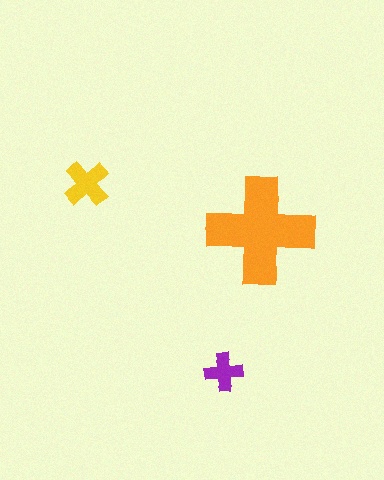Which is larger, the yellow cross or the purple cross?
The yellow one.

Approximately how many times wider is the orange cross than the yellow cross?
About 2.5 times wider.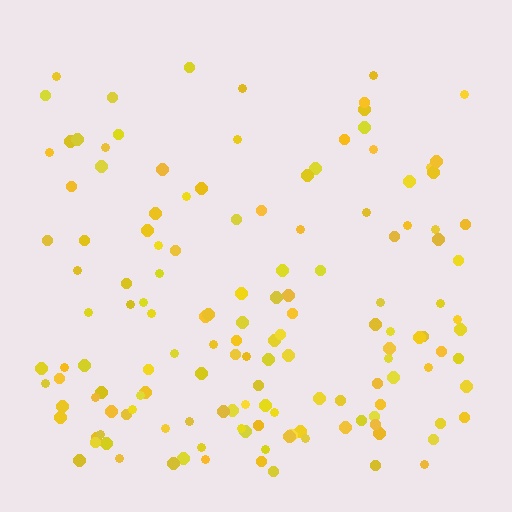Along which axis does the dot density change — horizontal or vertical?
Vertical.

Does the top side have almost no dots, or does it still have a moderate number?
Still a moderate number, just noticeably fewer than the bottom.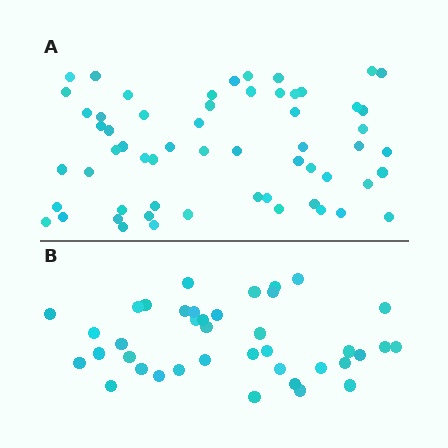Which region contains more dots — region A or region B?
Region A (the top region) has more dots.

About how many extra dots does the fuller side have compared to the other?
Region A has approximately 20 more dots than region B.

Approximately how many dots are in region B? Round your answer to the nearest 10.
About 40 dots. (The exact count is 39, which rounds to 40.)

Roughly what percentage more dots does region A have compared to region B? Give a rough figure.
About 50% more.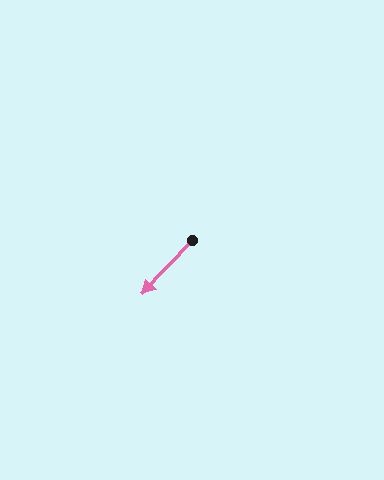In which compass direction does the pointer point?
Southwest.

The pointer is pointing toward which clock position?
Roughly 7 o'clock.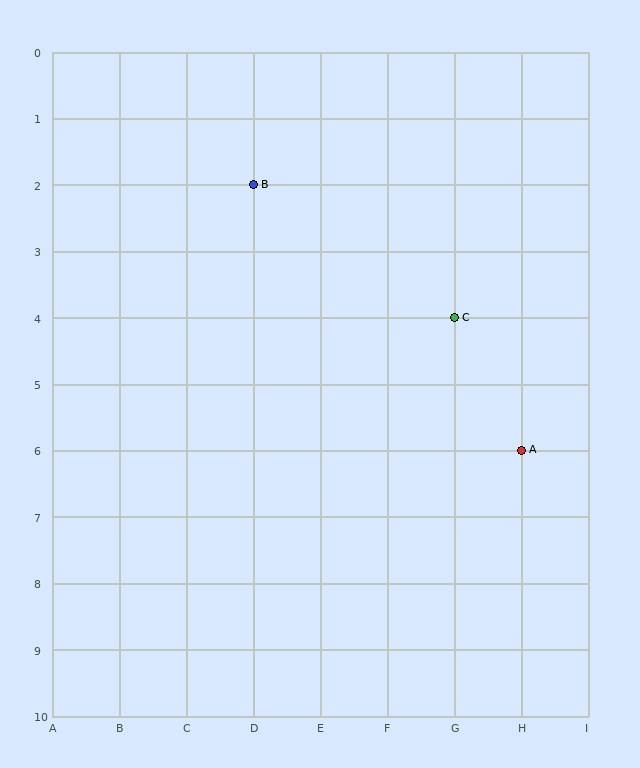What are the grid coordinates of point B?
Point B is at grid coordinates (D, 2).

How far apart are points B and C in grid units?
Points B and C are 3 columns and 2 rows apart (about 3.6 grid units diagonally).